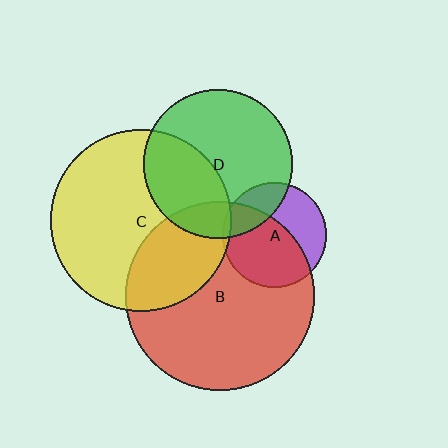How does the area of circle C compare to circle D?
Approximately 1.5 times.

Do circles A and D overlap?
Yes.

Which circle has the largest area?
Circle B (red).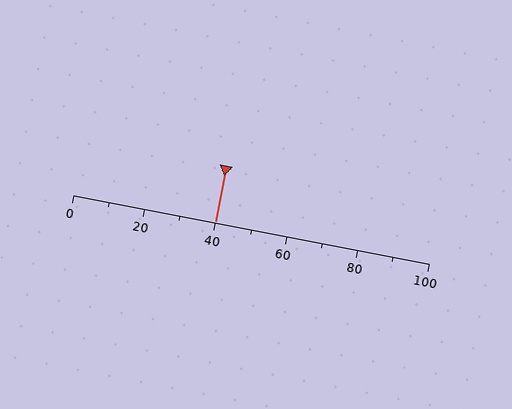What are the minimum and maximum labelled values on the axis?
The axis runs from 0 to 100.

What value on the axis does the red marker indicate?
The marker indicates approximately 40.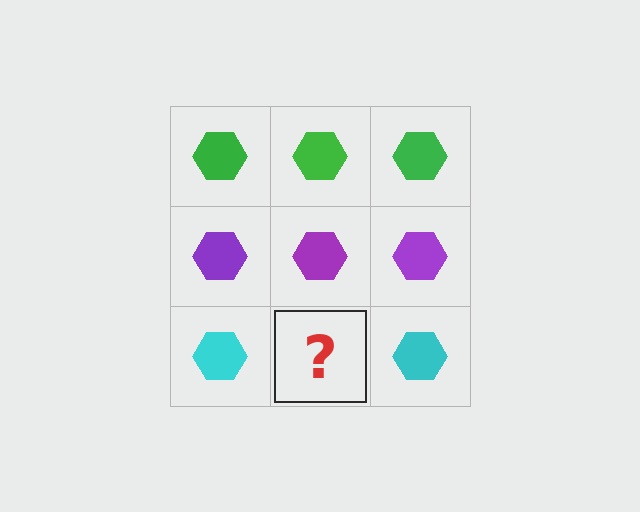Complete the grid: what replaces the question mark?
The question mark should be replaced with a cyan hexagon.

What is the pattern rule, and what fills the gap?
The rule is that each row has a consistent color. The gap should be filled with a cyan hexagon.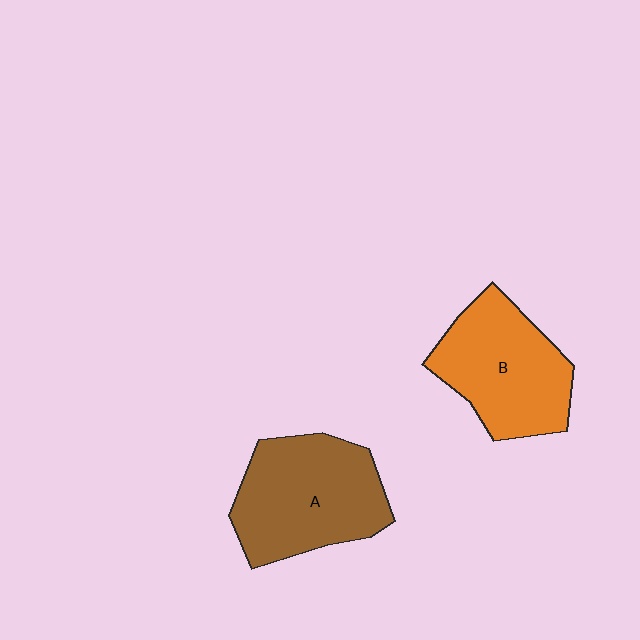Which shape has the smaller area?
Shape B (orange).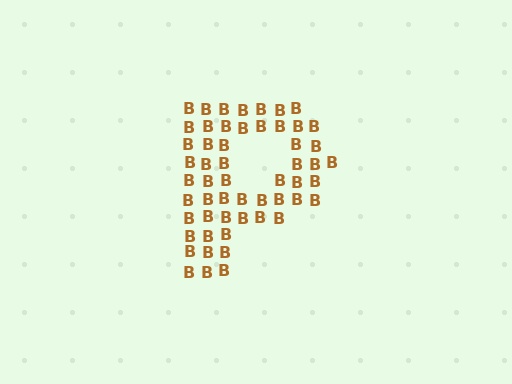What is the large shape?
The large shape is the letter P.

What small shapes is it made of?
It is made of small letter B's.